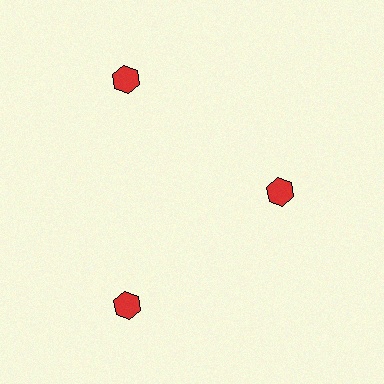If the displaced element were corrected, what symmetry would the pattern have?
It would have 3-fold rotational symmetry — the pattern would map onto itself every 120 degrees.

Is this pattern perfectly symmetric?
No. The 3 red hexagons are arranged in a ring, but one element near the 3 o'clock position is pulled inward toward the center, breaking the 3-fold rotational symmetry.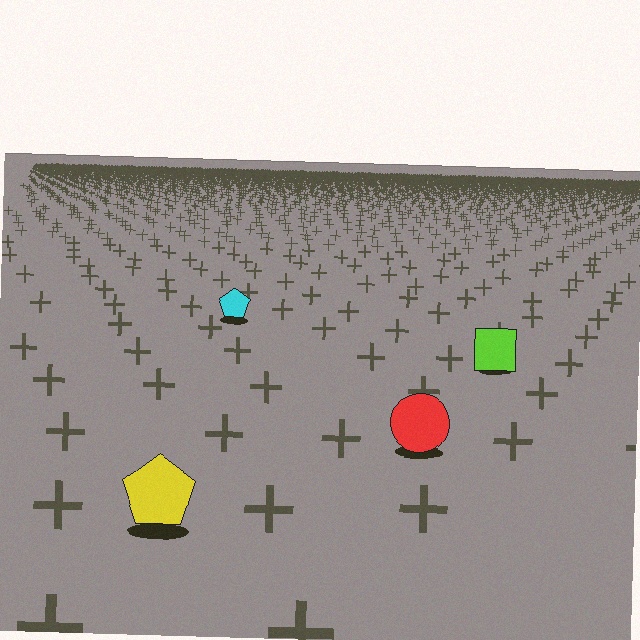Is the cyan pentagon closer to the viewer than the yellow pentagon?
No. The yellow pentagon is closer — you can tell from the texture gradient: the ground texture is coarser near it.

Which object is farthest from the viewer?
The cyan pentagon is farthest from the viewer. It appears smaller and the ground texture around it is denser.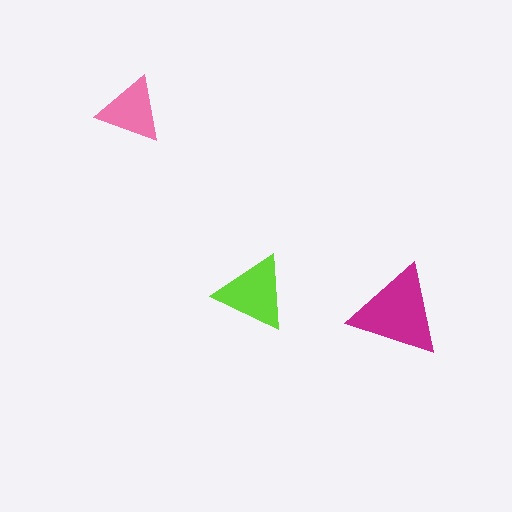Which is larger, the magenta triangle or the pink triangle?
The magenta one.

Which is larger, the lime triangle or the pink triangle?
The lime one.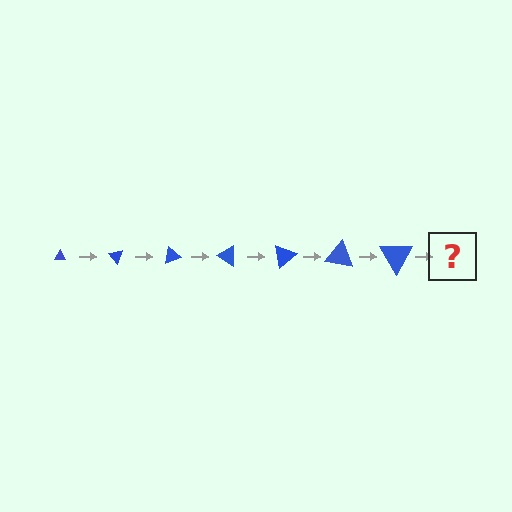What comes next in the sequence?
The next element should be a triangle, larger than the previous one and rotated 350 degrees from the start.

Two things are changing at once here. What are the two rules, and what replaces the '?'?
The two rules are that the triangle grows larger each step and it rotates 50 degrees each step. The '?' should be a triangle, larger than the previous one and rotated 350 degrees from the start.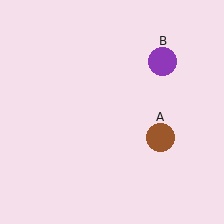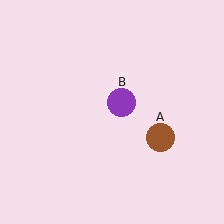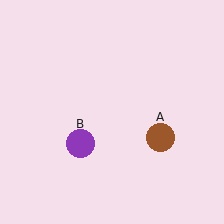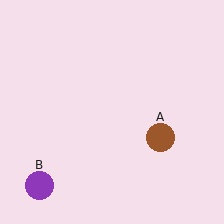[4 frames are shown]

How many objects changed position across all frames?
1 object changed position: purple circle (object B).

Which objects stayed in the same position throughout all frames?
Brown circle (object A) remained stationary.